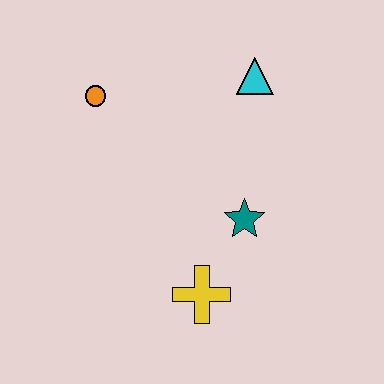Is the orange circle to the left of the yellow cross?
Yes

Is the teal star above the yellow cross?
Yes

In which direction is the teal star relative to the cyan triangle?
The teal star is below the cyan triangle.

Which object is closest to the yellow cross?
The teal star is closest to the yellow cross.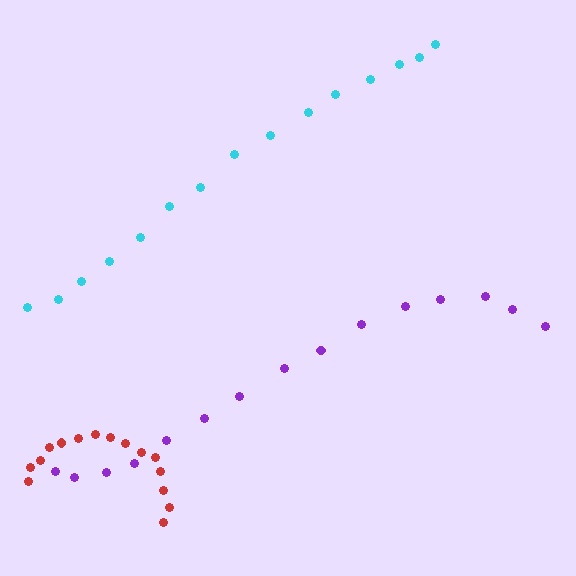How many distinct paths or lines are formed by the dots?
There are 3 distinct paths.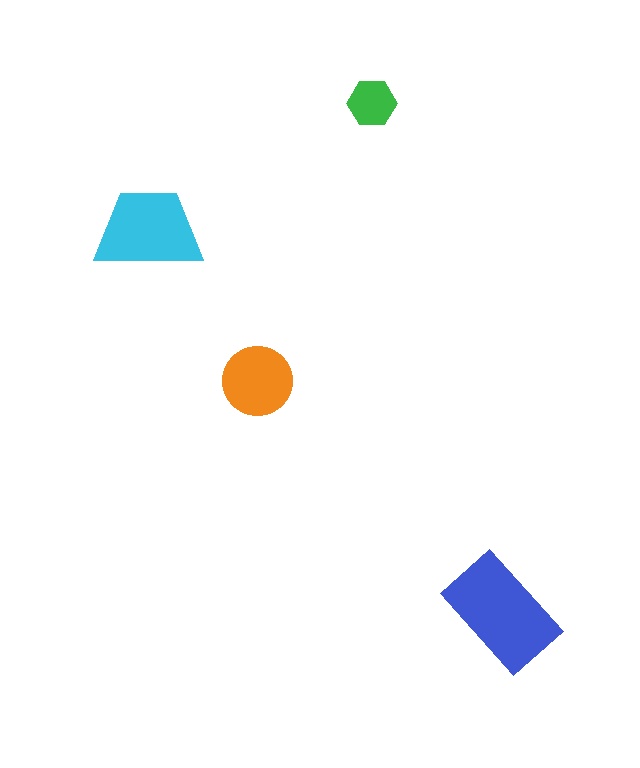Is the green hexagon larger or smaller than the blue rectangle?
Smaller.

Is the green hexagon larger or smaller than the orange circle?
Smaller.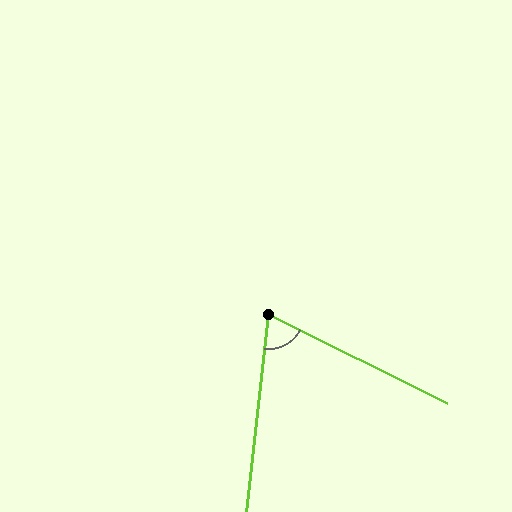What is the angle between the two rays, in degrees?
Approximately 70 degrees.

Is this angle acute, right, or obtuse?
It is acute.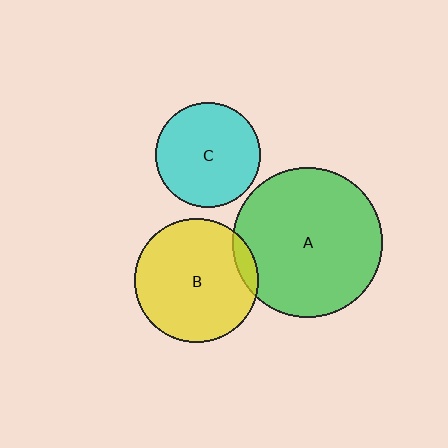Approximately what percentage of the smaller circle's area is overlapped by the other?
Approximately 10%.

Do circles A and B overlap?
Yes.